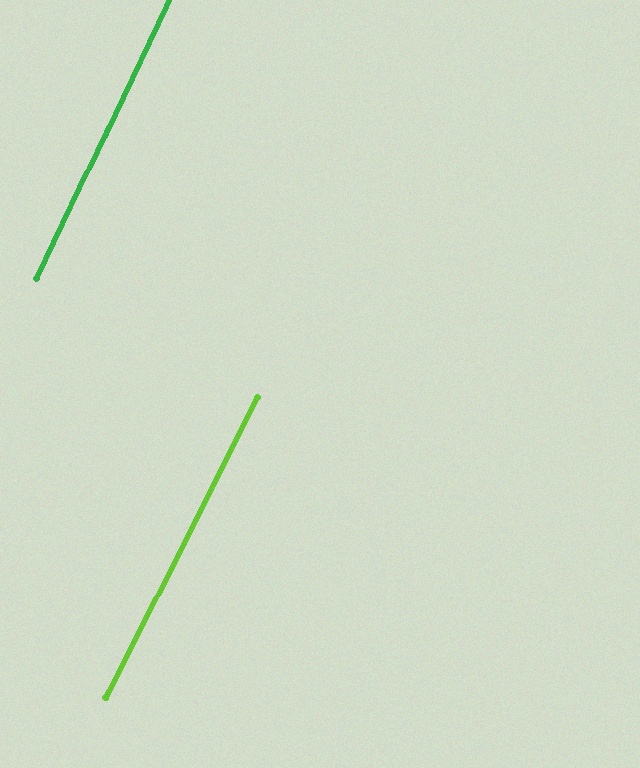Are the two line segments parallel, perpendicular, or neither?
Parallel — their directions differ by only 1.5°.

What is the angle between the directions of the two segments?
Approximately 1 degree.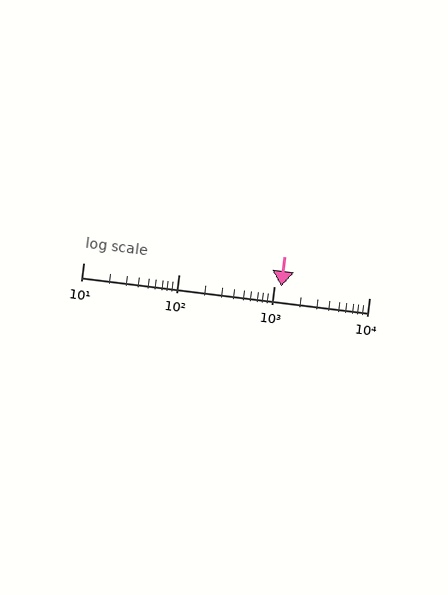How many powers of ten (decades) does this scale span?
The scale spans 3 decades, from 10 to 10000.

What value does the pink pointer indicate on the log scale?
The pointer indicates approximately 1200.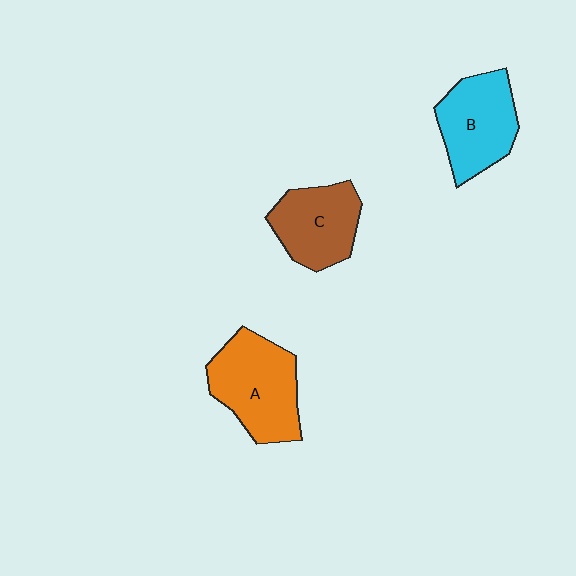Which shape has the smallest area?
Shape C (brown).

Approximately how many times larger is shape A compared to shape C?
Approximately 1.3 times.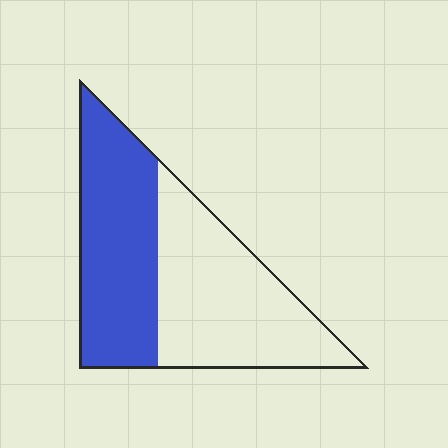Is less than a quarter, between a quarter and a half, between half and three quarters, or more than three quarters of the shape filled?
Between a quarter and a half.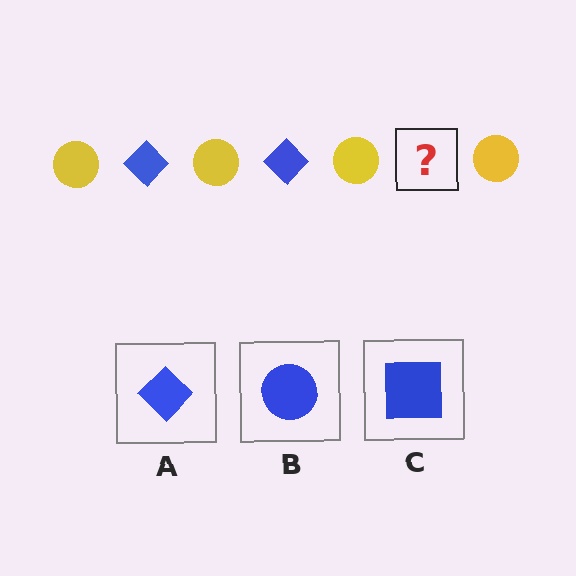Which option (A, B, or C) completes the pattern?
A.